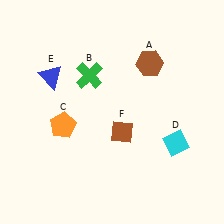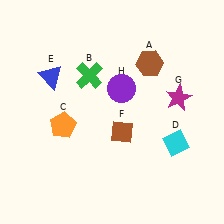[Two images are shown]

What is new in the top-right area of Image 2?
A magenta star (G) was added in the top-right area of Image 2.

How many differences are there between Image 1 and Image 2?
There are 2 differences between the two images.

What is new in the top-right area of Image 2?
A purple circle (H) was added in the top-right area of Image 2.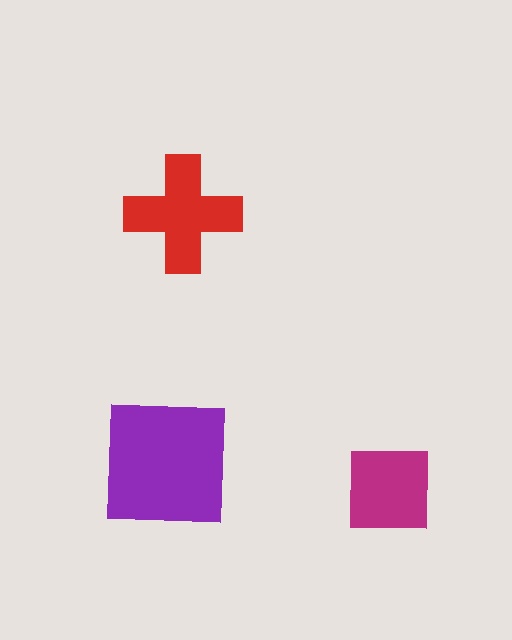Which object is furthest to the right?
The magenta square is rightmost.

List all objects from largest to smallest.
The purple square, the red cross, the magenta square.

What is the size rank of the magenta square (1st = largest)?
3rd.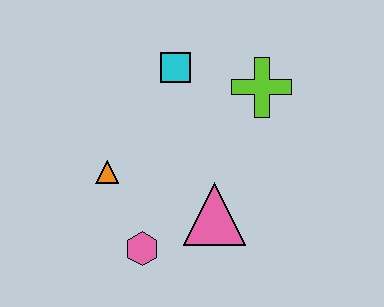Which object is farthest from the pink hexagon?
The lime cross is farthest from the pink hexagon.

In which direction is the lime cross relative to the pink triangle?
The lime cross is above the pink triangle.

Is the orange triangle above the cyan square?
No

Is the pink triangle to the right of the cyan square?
Yes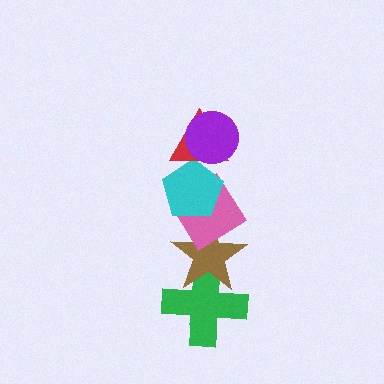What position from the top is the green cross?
The green cross is 6th from the top.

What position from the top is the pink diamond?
The pink diamond is 4th from the top.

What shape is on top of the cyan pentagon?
The red triangle is on top of the cyan pentagon.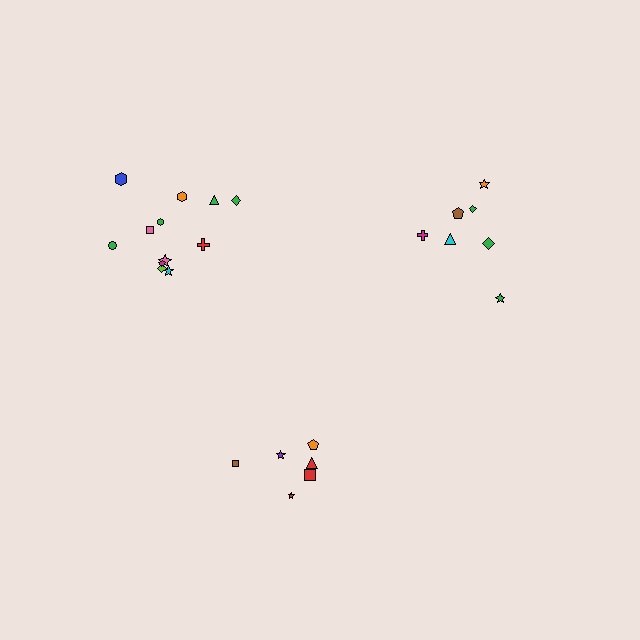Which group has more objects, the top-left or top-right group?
The top-left group.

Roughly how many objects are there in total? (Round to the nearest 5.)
Roughly 25 objects in total.